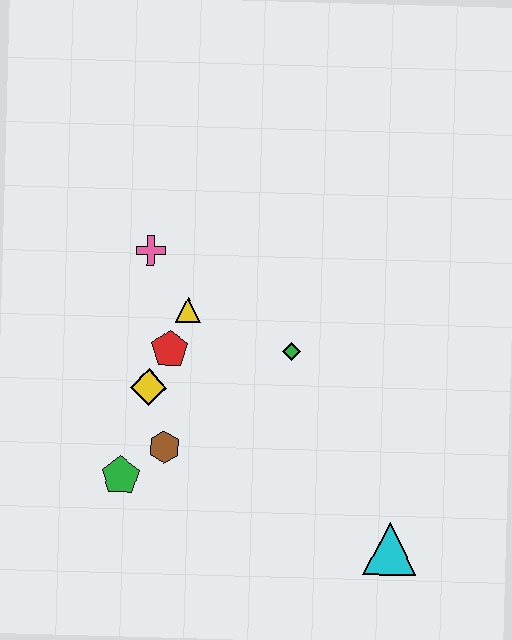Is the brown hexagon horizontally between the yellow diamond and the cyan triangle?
Yes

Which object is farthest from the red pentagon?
The cyan triangle is farthest from the red pentagon.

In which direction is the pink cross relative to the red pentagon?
The pink cross is above the red pentagon.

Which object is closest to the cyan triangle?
The green diamond is closest to the cyan triangle.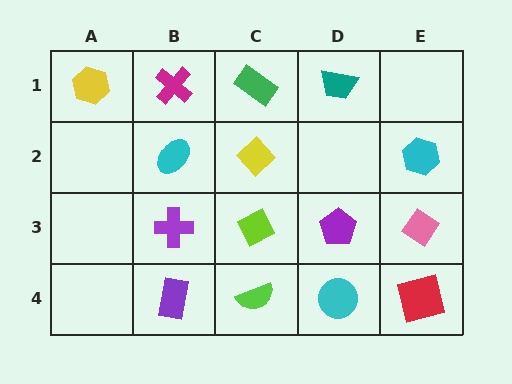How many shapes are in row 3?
4 shapes.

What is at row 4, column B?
A purple rectangle.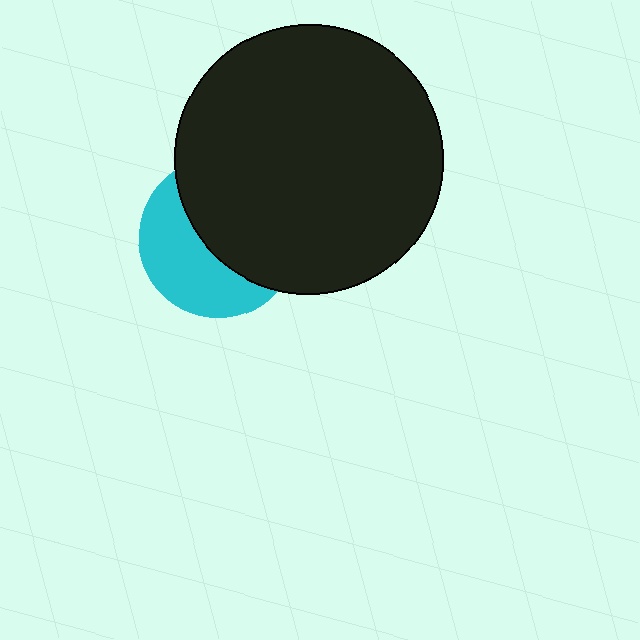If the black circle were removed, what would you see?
You would see the complete cyan circle.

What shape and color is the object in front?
The object in front is a black circle.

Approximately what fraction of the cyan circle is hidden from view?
Roughly 56% of the cyan circle is hidden behind the black circle.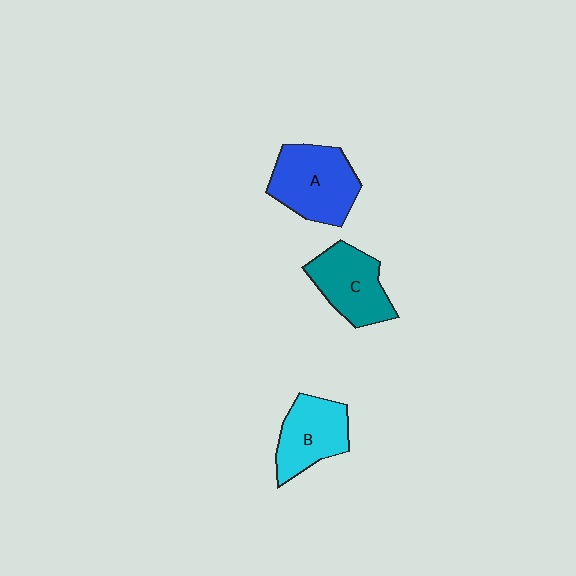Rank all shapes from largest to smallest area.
From largest to smallest: A (blue), C (teal), B (cyan).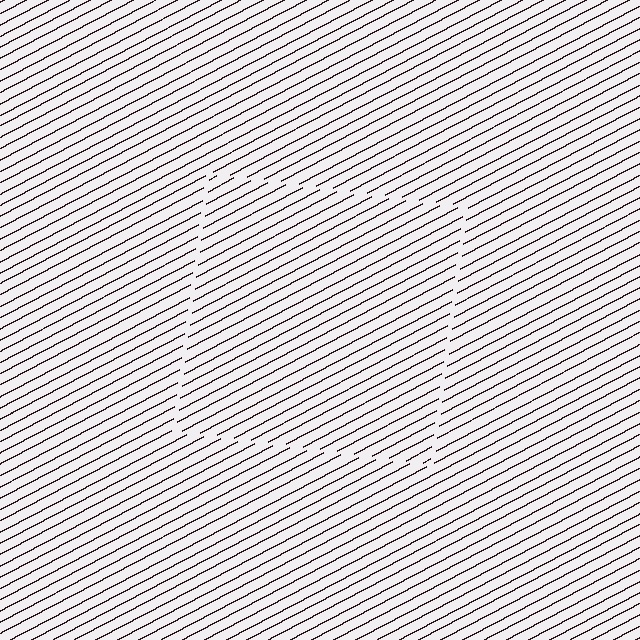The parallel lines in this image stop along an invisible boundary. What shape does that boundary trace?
An illusory square. The interior of the shape contains the same grating, shifted by half a period — the contour is defined by the phase discontinuity where line-ends from the inner and outer gratings abut.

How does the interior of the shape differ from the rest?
The interior of the shape contains the same grating, shifted by half a period — the contour is defined by the phase discontinuity where line-ends from the inner and outer gratings abut.